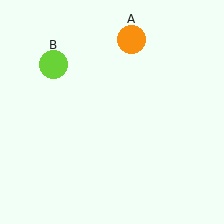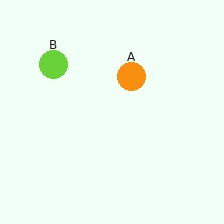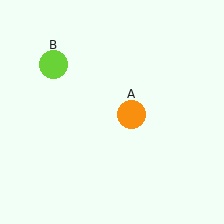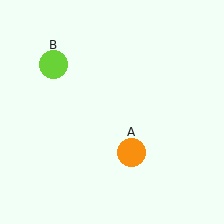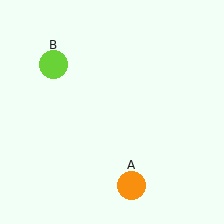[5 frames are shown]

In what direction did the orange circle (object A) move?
The orange circle (object A) moved down.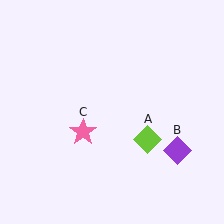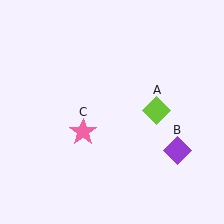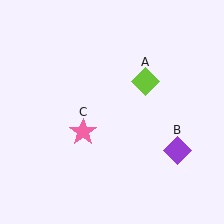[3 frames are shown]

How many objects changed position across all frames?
1 object changed position: lime diamond (object A).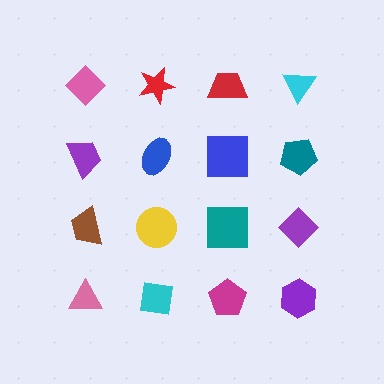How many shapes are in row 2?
4 shapes.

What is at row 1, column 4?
A cyan triangle.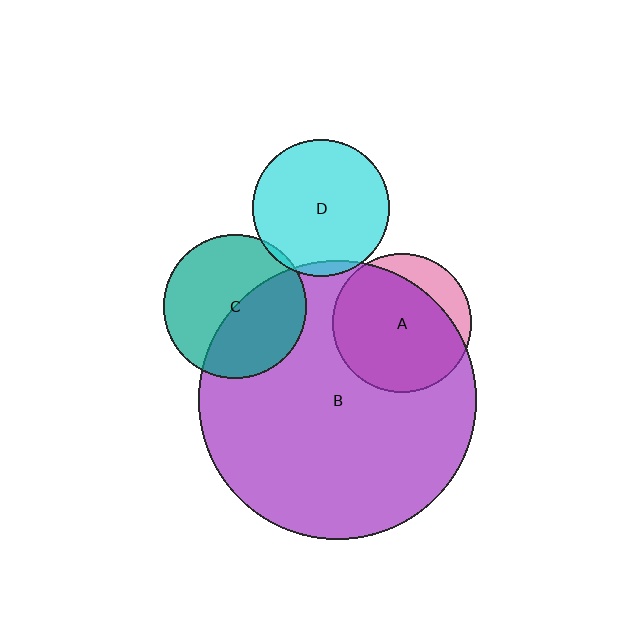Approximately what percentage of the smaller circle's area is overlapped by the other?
Approximately 80%.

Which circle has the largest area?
Circle B (purple).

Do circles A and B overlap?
Yes.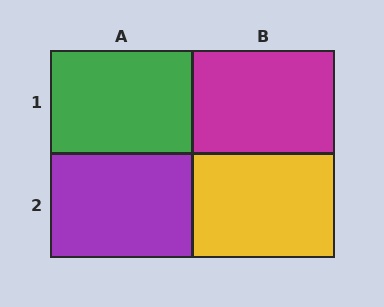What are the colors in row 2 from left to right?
Purple, yellow.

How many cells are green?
1 cell is green.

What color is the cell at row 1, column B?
Magenta.